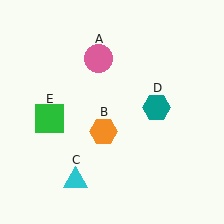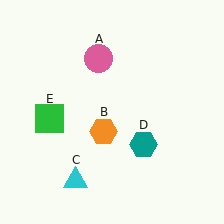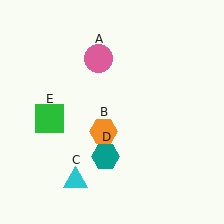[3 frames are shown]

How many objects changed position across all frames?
1 object changed position: teal hexagon (object D).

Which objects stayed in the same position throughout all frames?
Pink circle (object A) and orange hexagon (object B) and cyan triangle (object C) and green square (object E) remained stationary.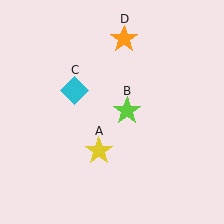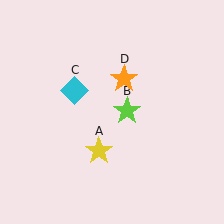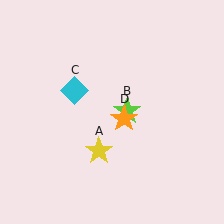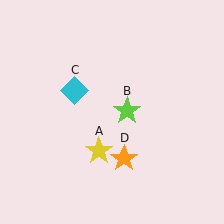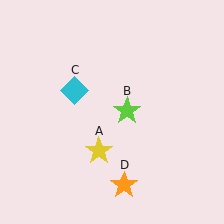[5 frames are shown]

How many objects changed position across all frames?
1 object changed position: orange star (object D).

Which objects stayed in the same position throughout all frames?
Yellow star (object A) and lime star (object B) and cyan diamond (object C) remained stationary.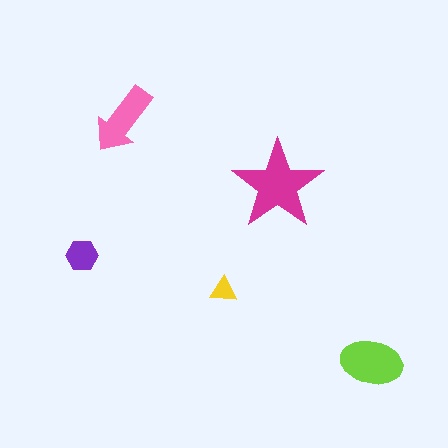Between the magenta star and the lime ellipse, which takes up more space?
The magenta star.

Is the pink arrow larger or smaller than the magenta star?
Smaller.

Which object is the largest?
The magenta star.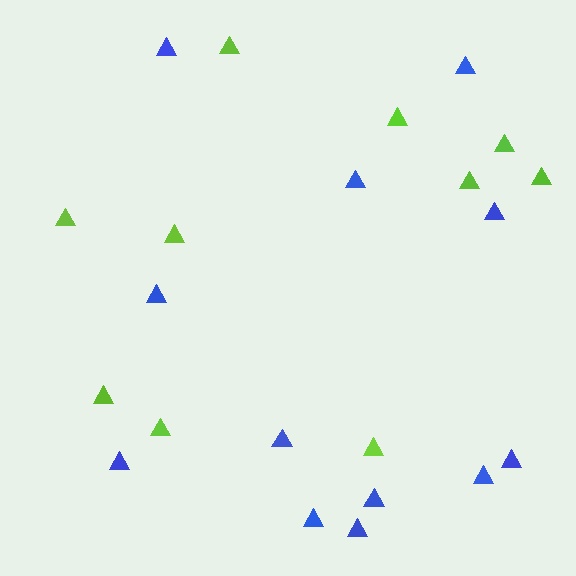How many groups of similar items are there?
There are 2 groups: one group of blue triangles (12) and one group of lime triangles (10).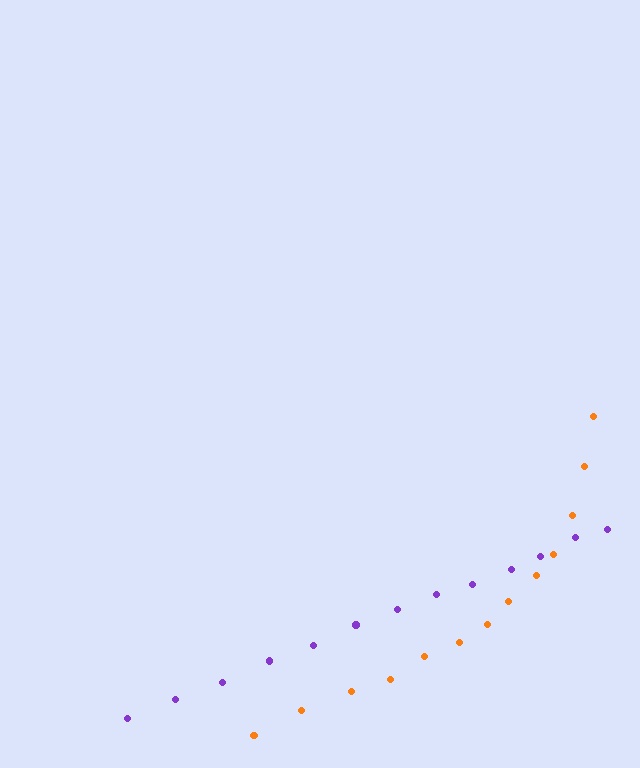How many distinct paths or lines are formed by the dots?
There are 2 distinct paths.